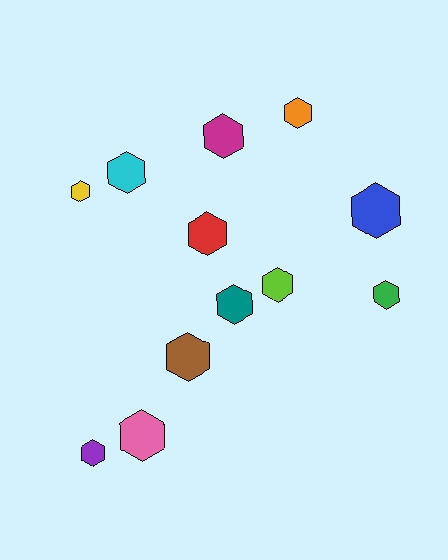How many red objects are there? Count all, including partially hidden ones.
There is 1 red object.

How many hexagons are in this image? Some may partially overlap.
There are 12 hexagons.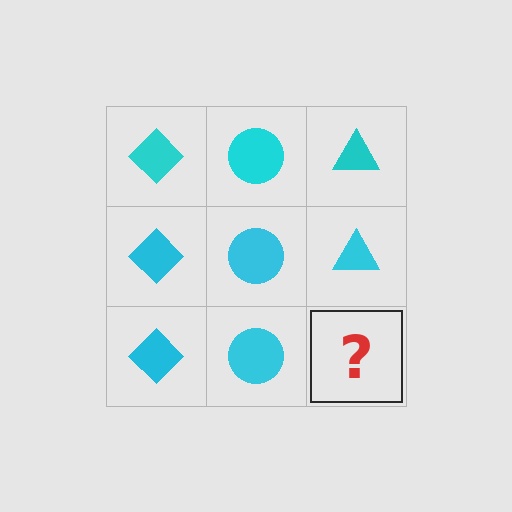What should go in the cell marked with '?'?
The missing cell should contain a cyan triangle.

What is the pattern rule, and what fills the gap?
The rule is that each column has a consistent shape. The gap should be filled with a cyan triangle.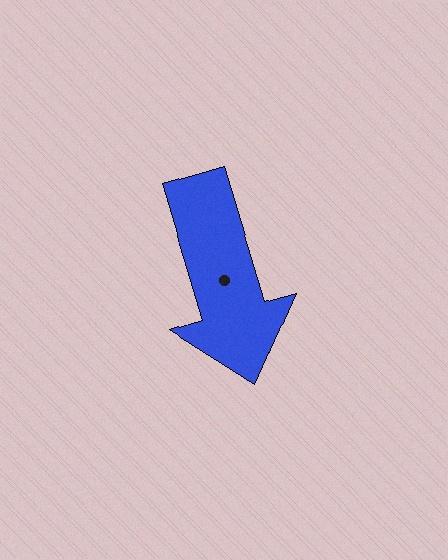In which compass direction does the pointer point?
South.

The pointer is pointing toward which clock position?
Roughly 5 o'clock.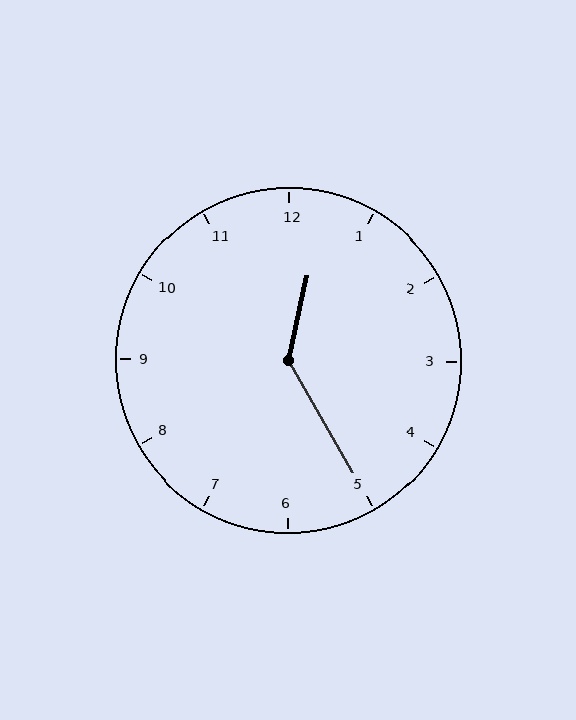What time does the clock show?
12:25.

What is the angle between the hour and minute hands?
Approximately 138 degrees.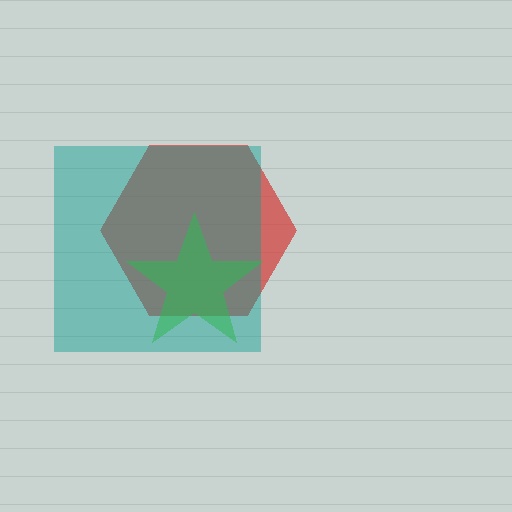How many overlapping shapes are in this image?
There are 3 overlapping shapes in the image.